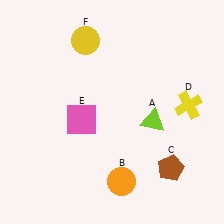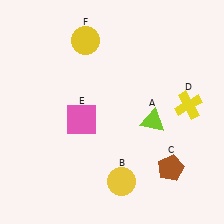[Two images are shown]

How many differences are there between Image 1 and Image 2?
There is 1 difference between the two images.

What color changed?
The circle (B) changed from orange in Image 1 to yellow in Image 2.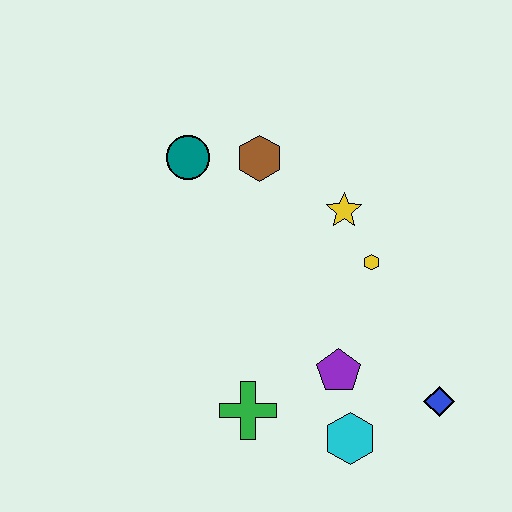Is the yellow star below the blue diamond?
No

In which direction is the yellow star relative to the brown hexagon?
The yellow star is to the right of the brown hexagon.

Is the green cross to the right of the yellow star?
No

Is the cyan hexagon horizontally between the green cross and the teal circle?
No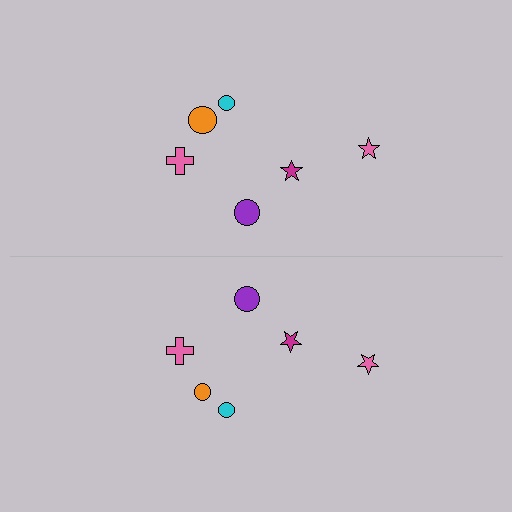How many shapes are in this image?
There are 12 shapes in this image.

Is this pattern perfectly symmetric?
No, the pattern is not perfectly symmetric. The orange circle on the bottom side has a different size than its mirror counterpart.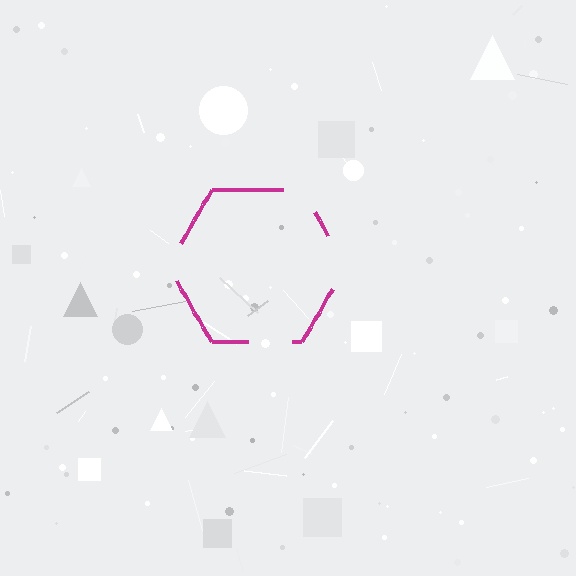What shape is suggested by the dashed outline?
The dashed outline suggests a hexagon.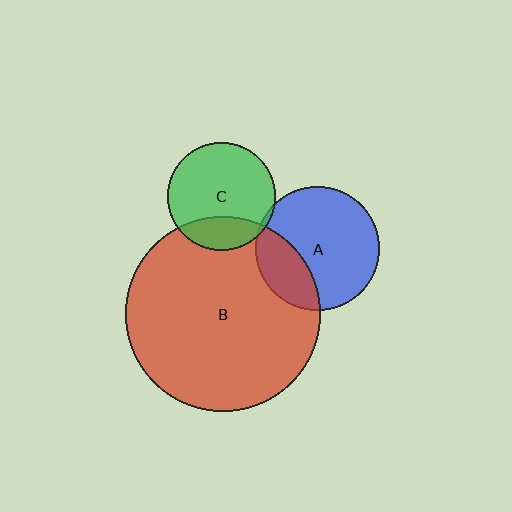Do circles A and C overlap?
Yes.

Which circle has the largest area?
Circle B (red).